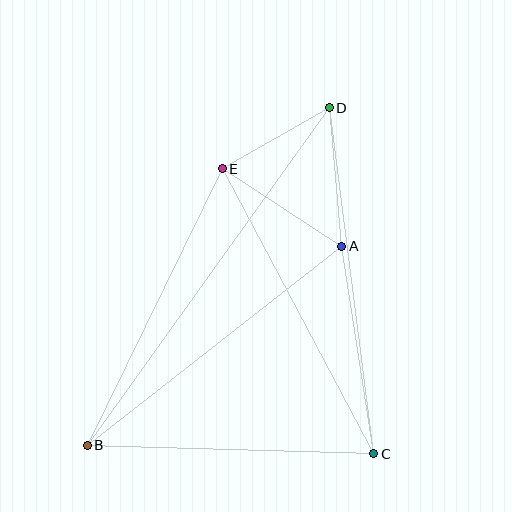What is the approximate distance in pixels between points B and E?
The distance between B and E is approximately 308 pixels.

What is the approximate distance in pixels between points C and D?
The distance between C and D is approximately 349 pixels.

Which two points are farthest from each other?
Points B and D are farthest from each other.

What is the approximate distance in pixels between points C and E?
The distance between C and E is approximately 323 pixels.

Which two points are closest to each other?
Points D and E are closest to each other.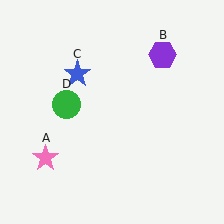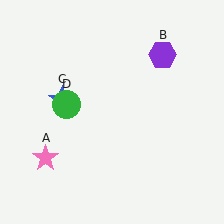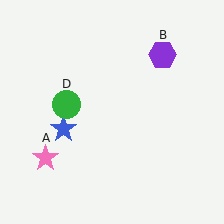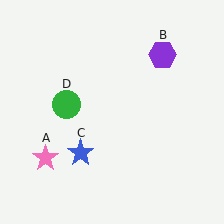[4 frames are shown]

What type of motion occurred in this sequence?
The blue star (object C) rotated counterclockwise around the center of the scene.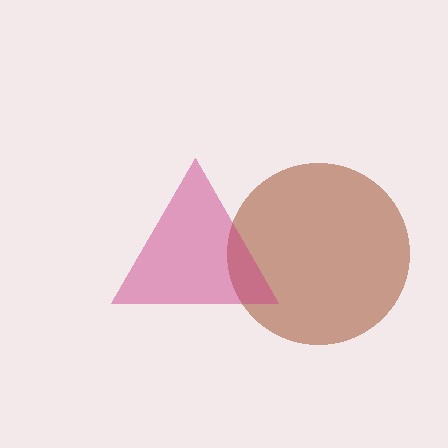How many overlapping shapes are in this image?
There are 2 overlapping shapes in the image.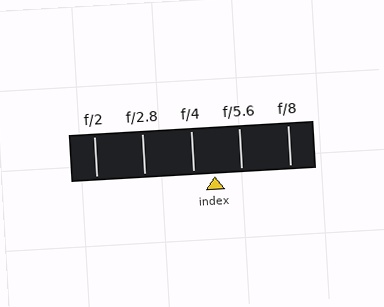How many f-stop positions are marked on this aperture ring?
There are 5 f-stop positions marked.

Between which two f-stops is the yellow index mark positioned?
The index mark is between f/4 and f/5.6.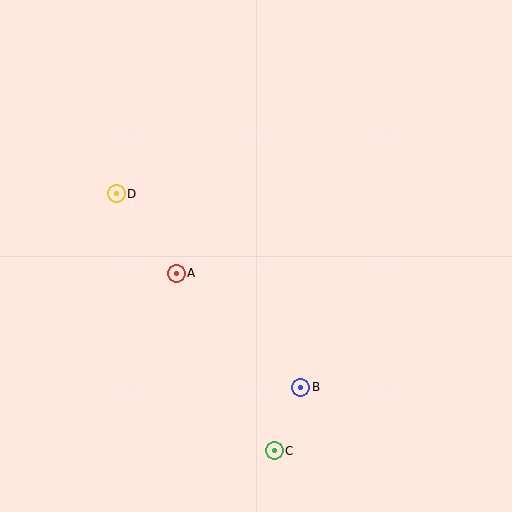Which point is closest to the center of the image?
Point A at (176, 273) is closest to the center.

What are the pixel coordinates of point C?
Point C is at (274, 451).